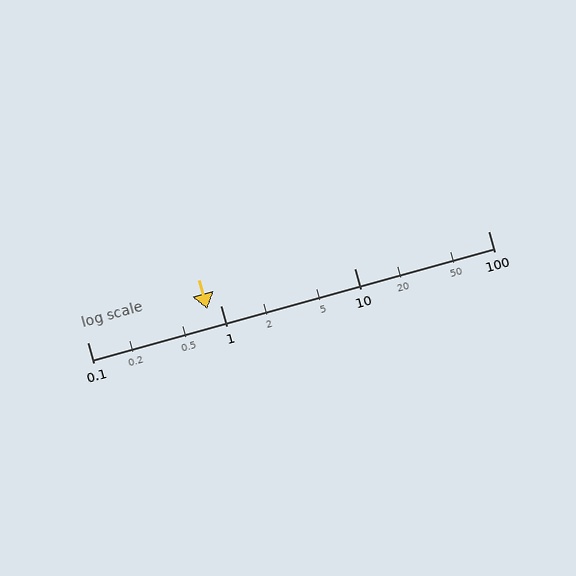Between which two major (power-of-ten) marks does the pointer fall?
The pointer is between 0.1 and 1.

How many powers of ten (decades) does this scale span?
The scale spans 3 decades, from 0.1 to 100.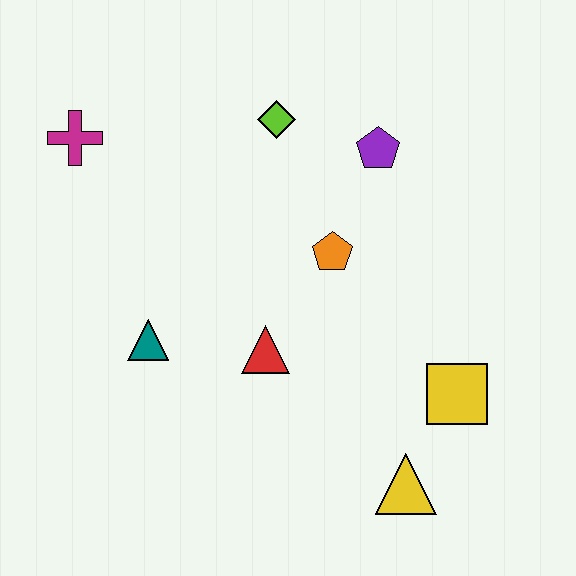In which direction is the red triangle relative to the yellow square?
The red triangle is to the left of the yellow square.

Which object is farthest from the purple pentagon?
The yellow triangle is farthest from the purple pentagon.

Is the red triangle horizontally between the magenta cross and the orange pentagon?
Yes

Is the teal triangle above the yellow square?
Yes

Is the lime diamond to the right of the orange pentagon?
No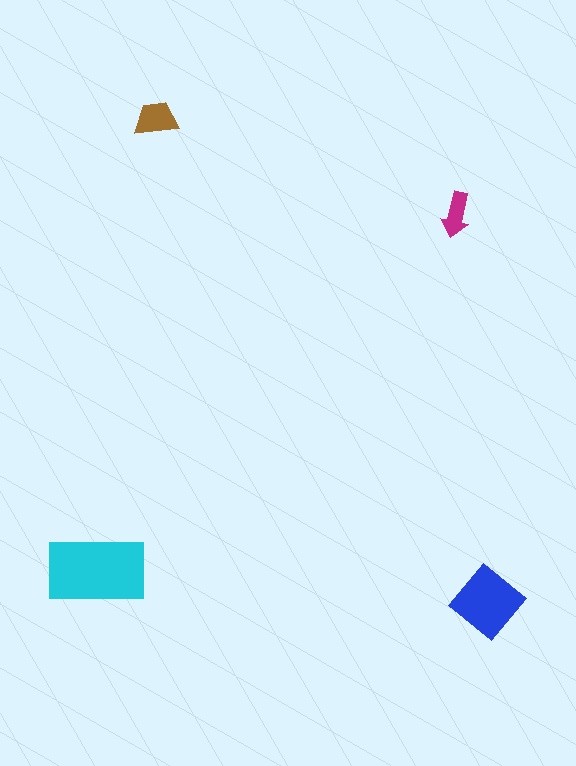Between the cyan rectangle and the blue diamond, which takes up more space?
The cyan rectangle.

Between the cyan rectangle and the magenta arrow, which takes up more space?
The cyan rectangle.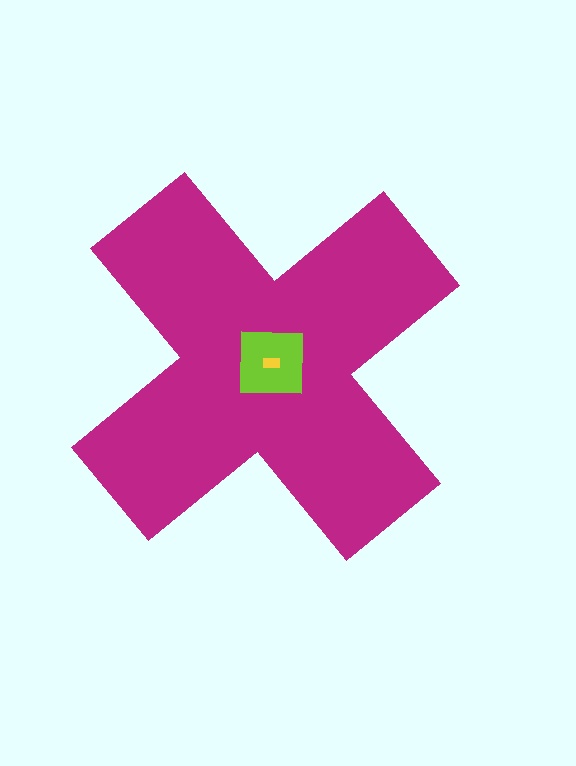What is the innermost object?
The yellow rectangle.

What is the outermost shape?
The magenta cross.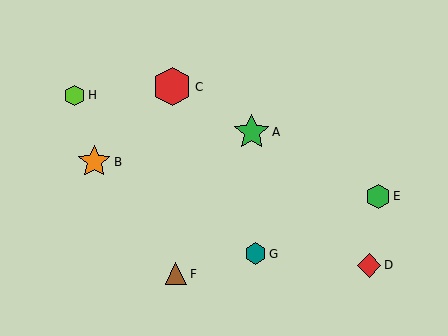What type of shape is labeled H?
Shape H is a lime hexagon.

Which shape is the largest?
The red hexagon (labeled C) is the largest.